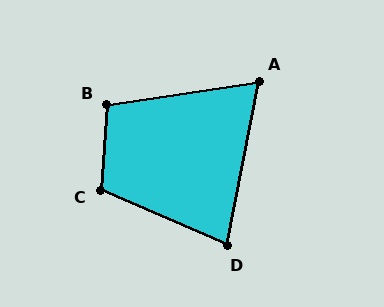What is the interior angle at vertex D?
Approximately 77 degrees (acute).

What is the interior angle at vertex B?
Approximately 103 degrees (obtuse).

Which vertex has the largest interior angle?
C, at approximately 110 degrees.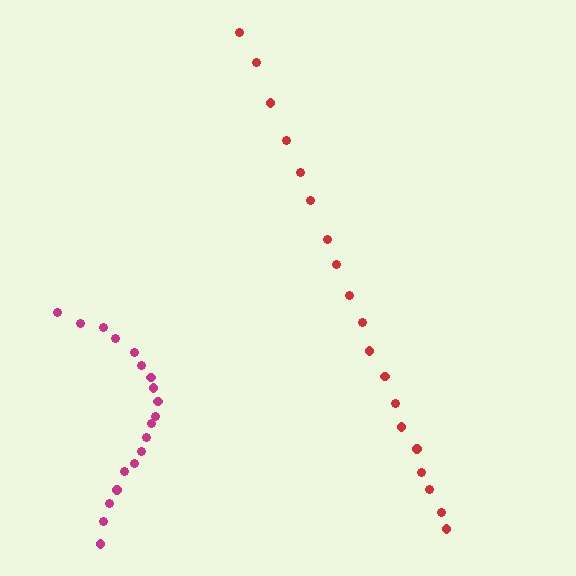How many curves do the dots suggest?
There are 2 distinct paths.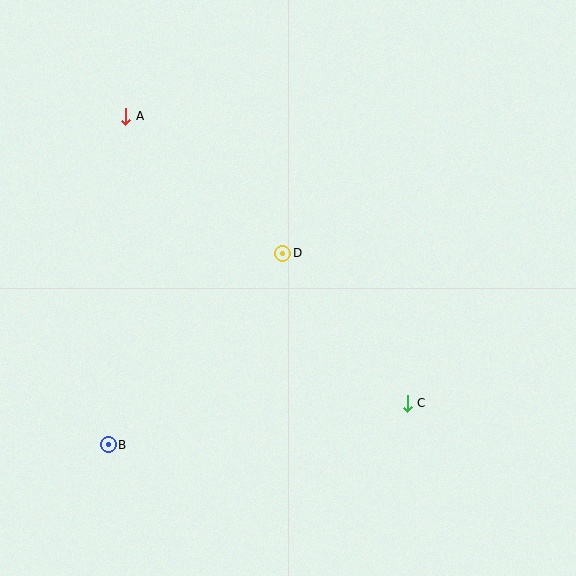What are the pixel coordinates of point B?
Point B is at (108, 445).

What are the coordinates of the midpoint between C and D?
The midpoint between C and D is at (345, 328).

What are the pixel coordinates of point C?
Point C is at (407, 403).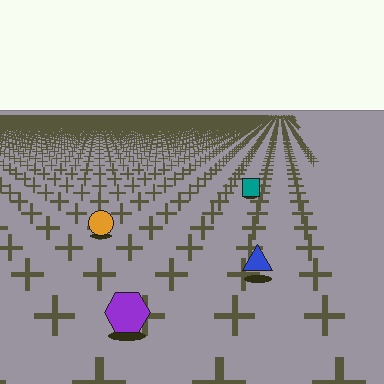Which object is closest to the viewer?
The purple hexagon is closest. The texture marks near it are larger and more spread out.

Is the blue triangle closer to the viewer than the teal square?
Yes. The blue triangle is closer — you can tell from the texture gradient: the ground texture is coarser near it.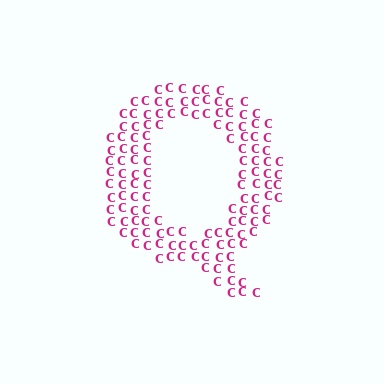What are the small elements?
The small elements are letter C's.